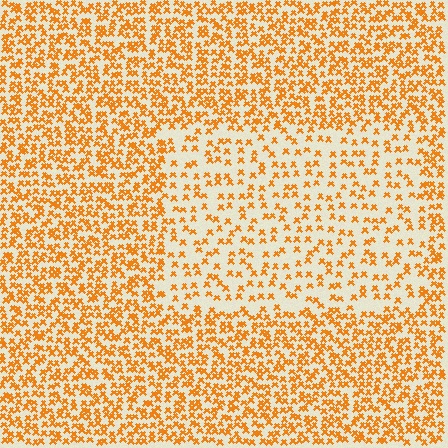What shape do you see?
I see a rectangle.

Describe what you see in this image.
The image contains small orange elements arranged at two different densities. A rectangle-shaped region is visible where the elements are less densely packed than the surrounding area.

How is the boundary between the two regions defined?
The boundary is defined by a change in element density (approximately 2.1x ratio). All elements are the same color, size, and shape.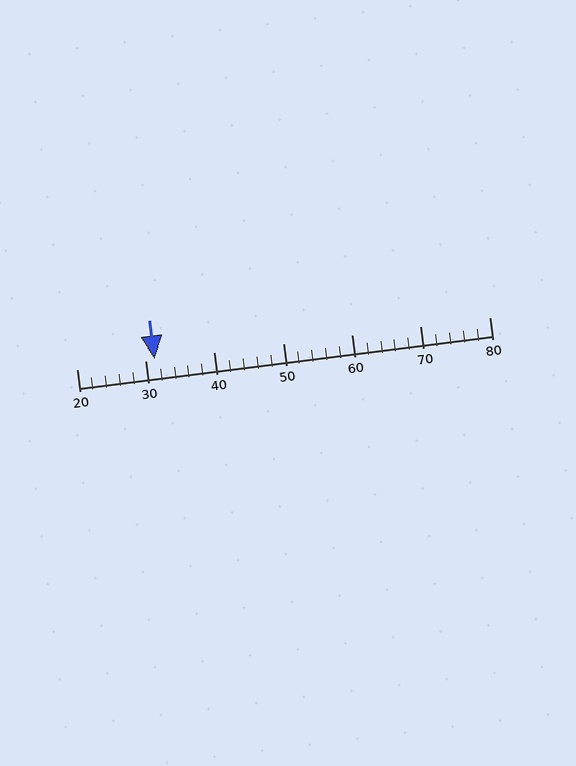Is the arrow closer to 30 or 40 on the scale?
The arrow is closer to 30.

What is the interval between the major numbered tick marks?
The major tick marks are spaced 10 units apart.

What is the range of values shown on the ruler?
The ruler shows values from 20 to 80.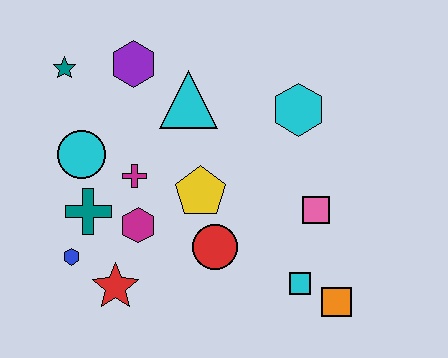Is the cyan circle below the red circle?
No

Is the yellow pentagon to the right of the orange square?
No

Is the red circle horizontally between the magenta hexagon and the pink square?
Yes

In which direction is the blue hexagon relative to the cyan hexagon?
The blue hexagon is to the left of the cyan hexagon.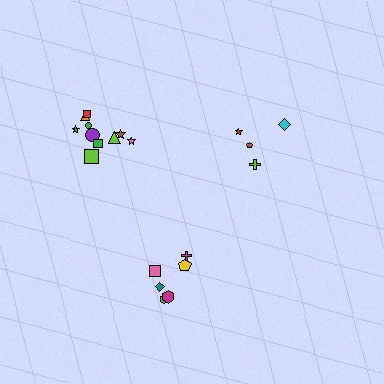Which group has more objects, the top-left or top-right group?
The top-left group.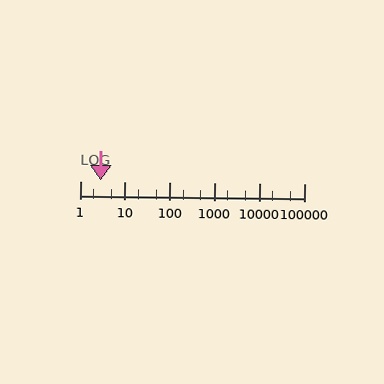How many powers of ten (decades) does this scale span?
The scale spans 5 decades, from 1 to 100000.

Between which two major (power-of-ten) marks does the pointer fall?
The pointer is between 1 and 10.